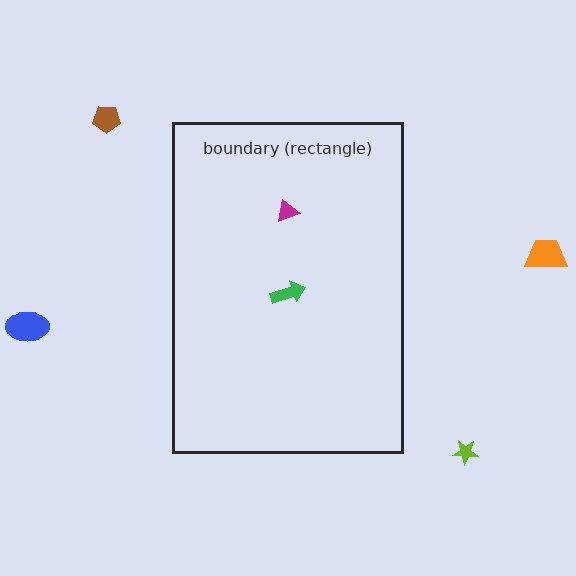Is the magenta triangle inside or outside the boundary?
Inside.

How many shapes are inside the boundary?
2 inside, 4 outside.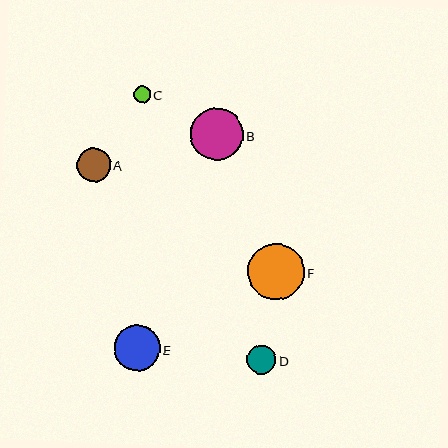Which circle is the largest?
Circle F is the largest with a size of approximately 56 pixels.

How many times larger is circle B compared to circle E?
Circle B is approximately 1.2 times the size of circle E.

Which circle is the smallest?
Circle C is the smallest with a size of approximately 17 pixels.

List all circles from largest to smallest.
From largest to smallest: F, B, E, A, D, C.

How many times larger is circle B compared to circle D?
Circle B is approximately 1.8 times the size of circle D.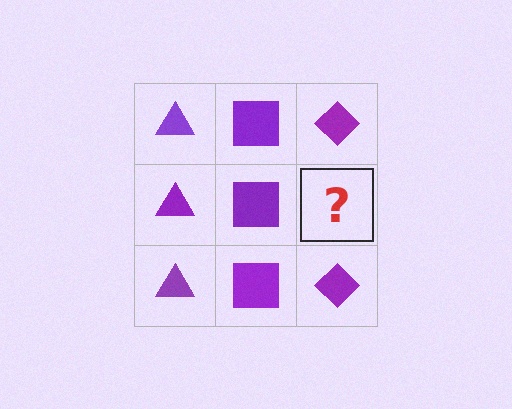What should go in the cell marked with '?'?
The missing cell should contain a purple diamond.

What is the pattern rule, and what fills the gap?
The rule is that each column has a consistent shape. The gap should be filled with a purple diamond.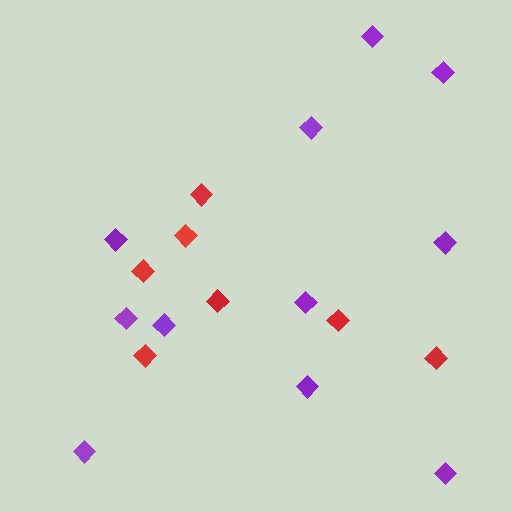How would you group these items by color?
There are 2 groups: one group of purple diamonds (11) and one group of red diamonds (7).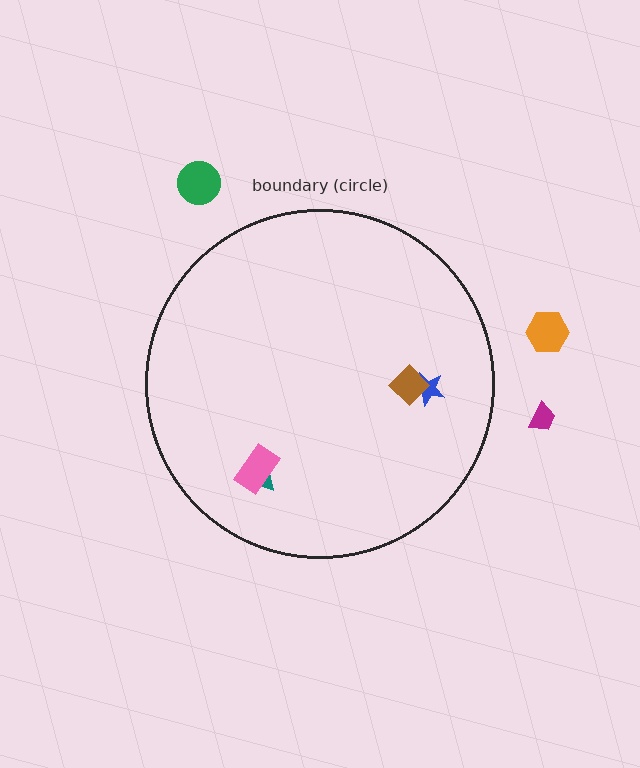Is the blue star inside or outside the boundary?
Inside.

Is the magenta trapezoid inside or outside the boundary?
Outside.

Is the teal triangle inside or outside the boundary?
Inside.